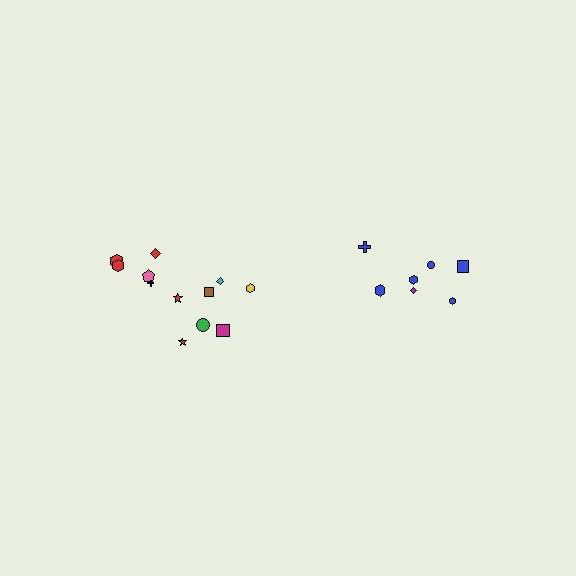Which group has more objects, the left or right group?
The left group.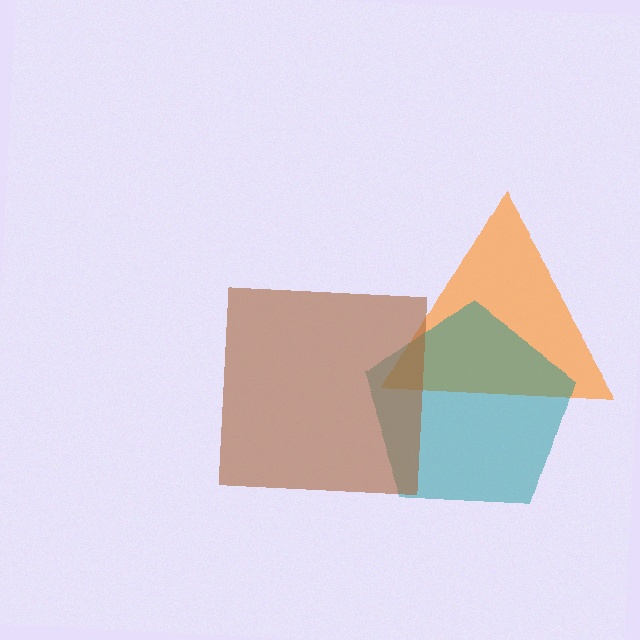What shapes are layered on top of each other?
The layered shapes are: an orange triangle, a teal pentagon, a brown square.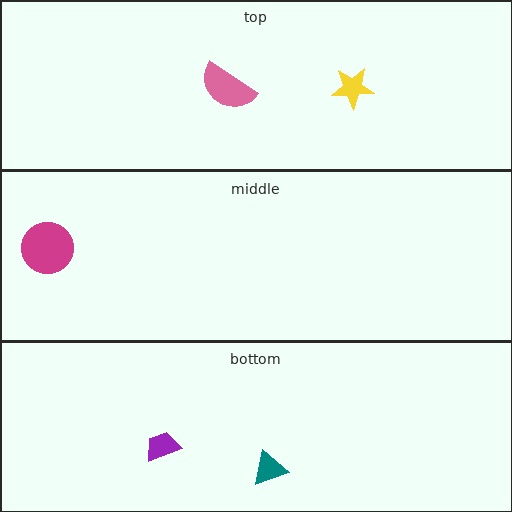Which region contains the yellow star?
The top region.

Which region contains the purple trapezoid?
The bottom region.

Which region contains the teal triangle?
The bottom region.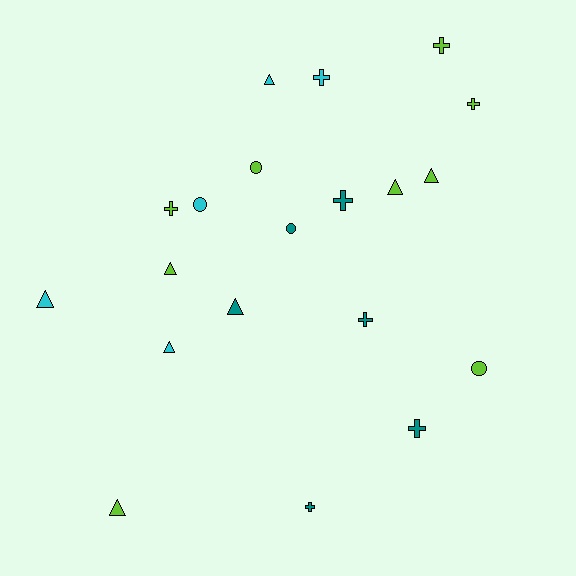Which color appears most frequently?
Lime, with 9 objects.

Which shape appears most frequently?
Triangle, with 8 objects.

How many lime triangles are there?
There are 4 lime triangles.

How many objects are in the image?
There are 20 objects.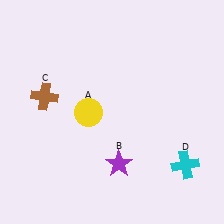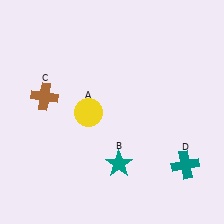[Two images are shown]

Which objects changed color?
B changed from purple to teal. D changed from cyan to teal.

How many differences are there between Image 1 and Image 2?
There are 2 differences between the two images.